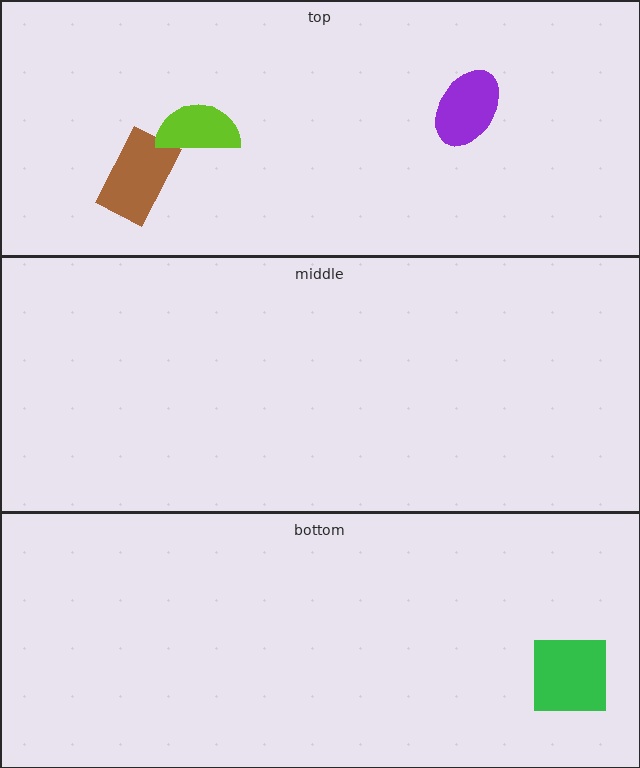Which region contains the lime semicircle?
The top region.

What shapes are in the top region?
The purple ellipse, the brown rectangle, the lime semicircle.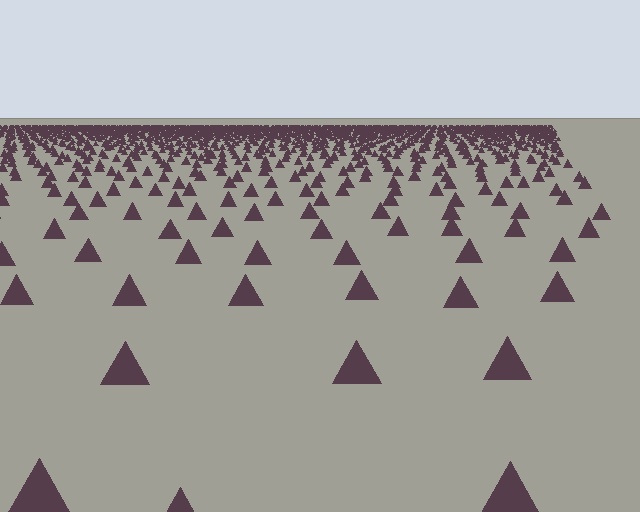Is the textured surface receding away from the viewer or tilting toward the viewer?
The surface is receding away from the viewer. Texture elements get smaller and denser toward the top.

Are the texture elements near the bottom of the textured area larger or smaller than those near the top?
Larger. Near the bottom, elements are closer to the viewer and appear at a bigger on-screen size.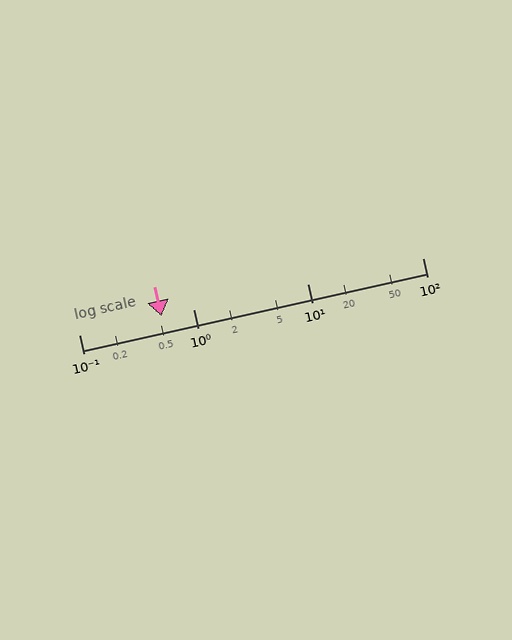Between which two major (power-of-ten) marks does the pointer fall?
The pointer is between 0.1 and 1.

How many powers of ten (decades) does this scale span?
The scale spans 3 decades, from 0.1 to 100.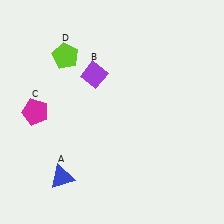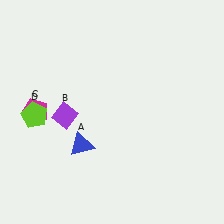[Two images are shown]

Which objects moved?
The objects that moved are: the blue triangle (A), the purple diamond (B), the lime pentagon (D).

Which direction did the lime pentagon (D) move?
The lime pentagon (D) moved down.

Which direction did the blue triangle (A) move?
The blue triangle (A) moved up.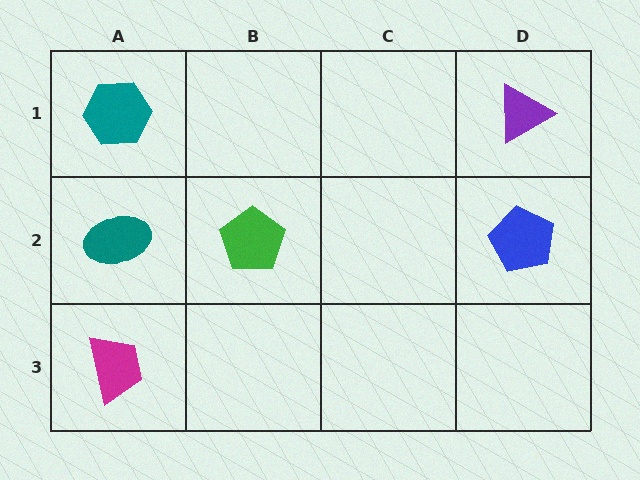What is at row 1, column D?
A purple triangle.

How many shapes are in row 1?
2 shapes.